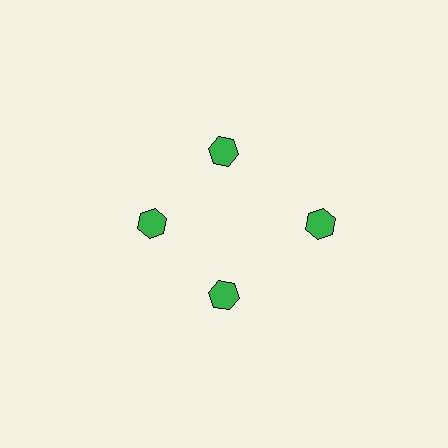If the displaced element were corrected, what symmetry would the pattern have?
It would have 4-fold rotational symmetry — the pattern would map onto itself every 90 degrees.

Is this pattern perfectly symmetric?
No. The 4 green hexagons are arranged in a ring, but one element near the 3 o'clock position is pushed outward from the center, breaking the 4-fold rotational symmetry.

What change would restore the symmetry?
The symmetry would be restored by moving it inward, back onto the ring so that all 4 hexagons sit at equal angles and equal distance from the center.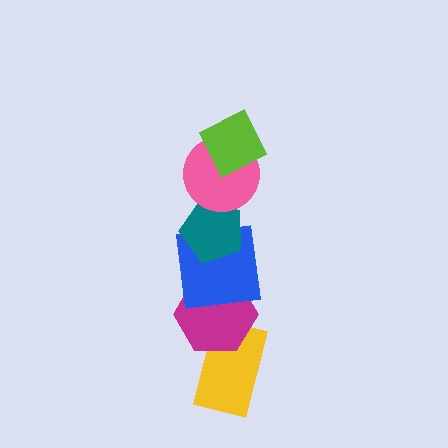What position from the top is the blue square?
The blue square is 4th from the top.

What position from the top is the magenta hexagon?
The magenta hexagon is 5th from the top.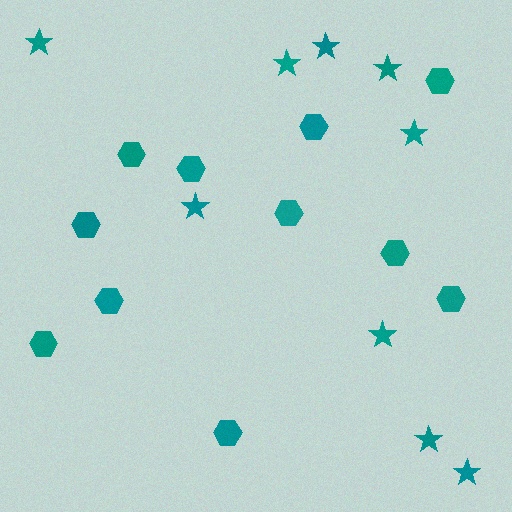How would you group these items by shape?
There are 2 groups: one group of hexagons (11) and one group of stars (9).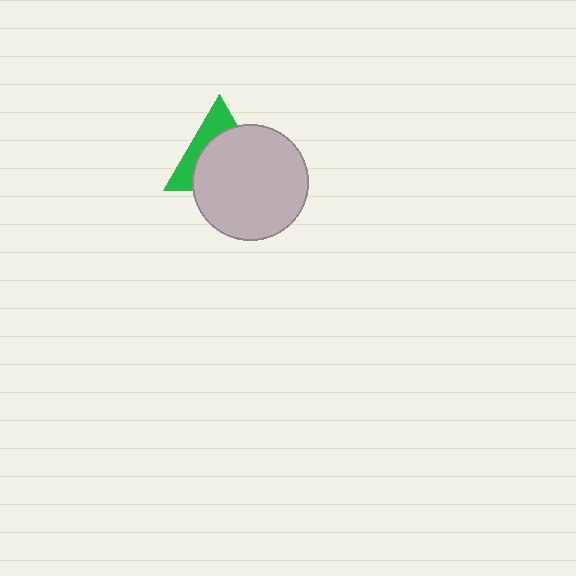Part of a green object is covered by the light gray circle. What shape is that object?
It is a triangle.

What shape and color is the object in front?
The object in front is a light gray circle.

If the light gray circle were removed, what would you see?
You would see the complete green triangle.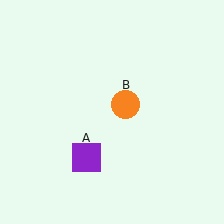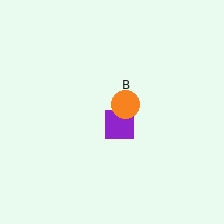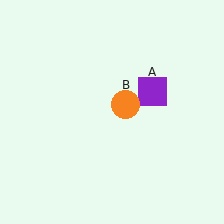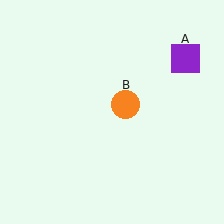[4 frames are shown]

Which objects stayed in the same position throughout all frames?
Orange circle (object B) remained stationary.